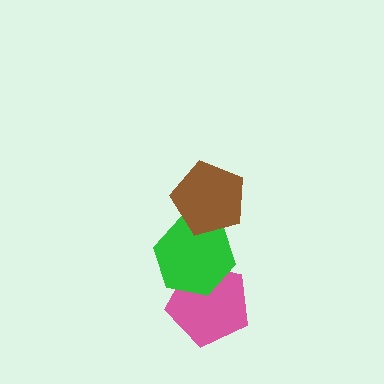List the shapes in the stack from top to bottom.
From top to bottom: the brown pentagon, the green hexagon, the pink pentagon.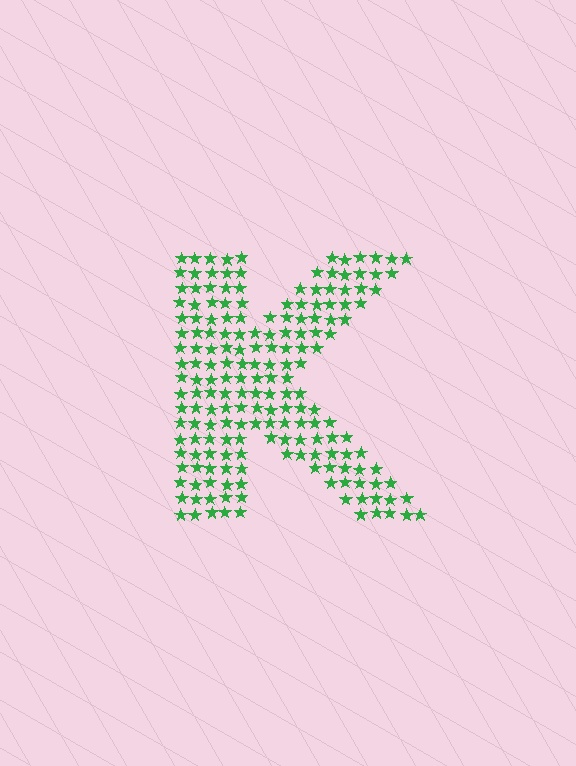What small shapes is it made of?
It is made of small stars.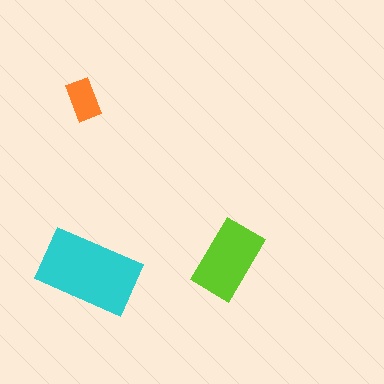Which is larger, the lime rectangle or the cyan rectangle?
The cyan one.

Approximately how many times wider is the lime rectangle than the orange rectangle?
About 2 times wider.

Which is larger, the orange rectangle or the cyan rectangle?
The cyan one.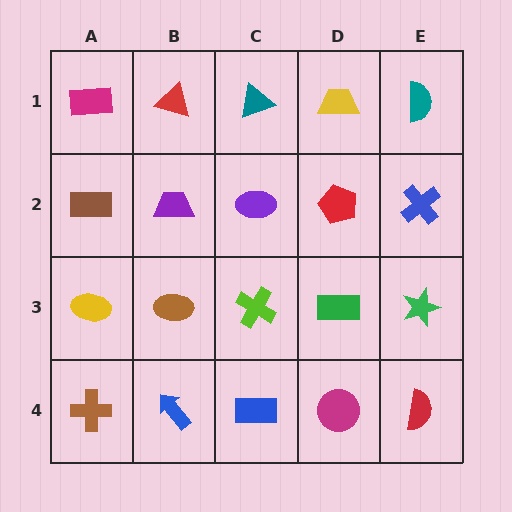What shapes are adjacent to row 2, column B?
A red triangle (row 1, column B), a brown ellipse (row 3, column B), a brown rectangle (row 2, column A), a purple ellipse (row 2, column C).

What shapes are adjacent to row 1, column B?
A purple trapezoid (row 2, column B), a magenta rectangle (row 1, column A), a teal triangle (row 1, column C).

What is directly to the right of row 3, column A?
A brown ellipse.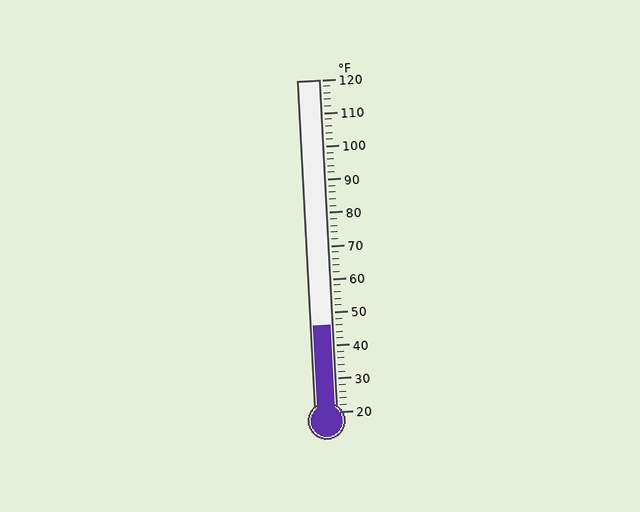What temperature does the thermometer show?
The thermometer shows approximately 46°F.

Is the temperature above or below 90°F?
The temperature is below 90°F.